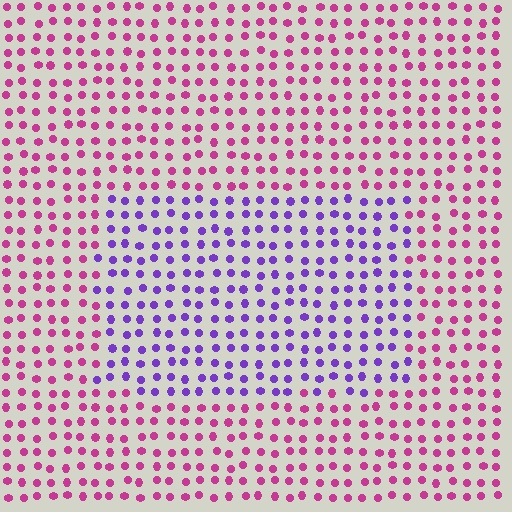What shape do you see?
I see a rectangle.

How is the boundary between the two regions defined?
The boundary is defined purely by a slight shift in hue (about 54 degrees). Spacing, size, and orientation are identical on both sides.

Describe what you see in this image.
The image is filled with small magenta elements in a uniform arrangement. A rectangle-shaped region is visible where the elements are tinted to a slightly different hue, forming a subtle color boundary.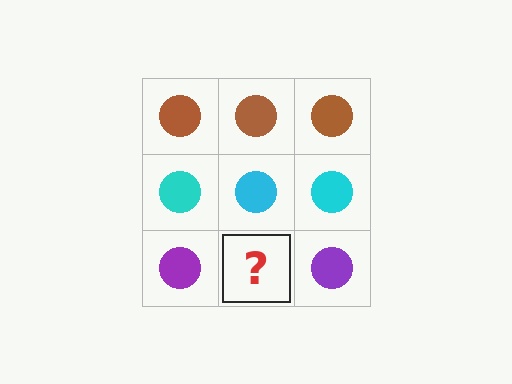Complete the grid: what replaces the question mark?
The question mark should be replaced with a purple circle.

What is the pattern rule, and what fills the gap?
The rule is that each row has a consistent color. The gap should be filled with a purple circle.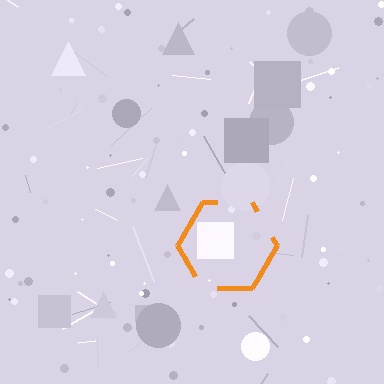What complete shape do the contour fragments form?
The contour fragments form a hexagon.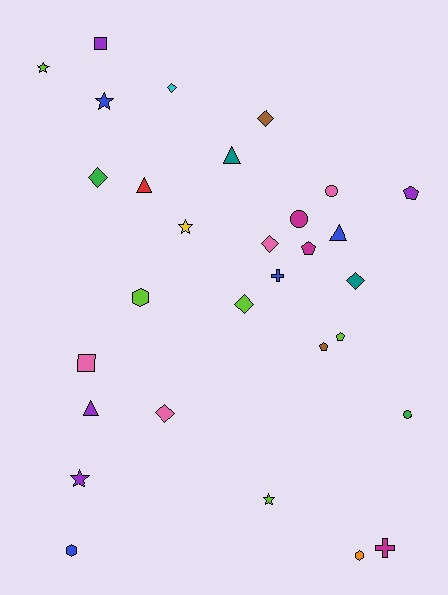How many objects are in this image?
There are 30 objects.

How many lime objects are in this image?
There are 5 lime objects.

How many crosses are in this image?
There are 2 crosses.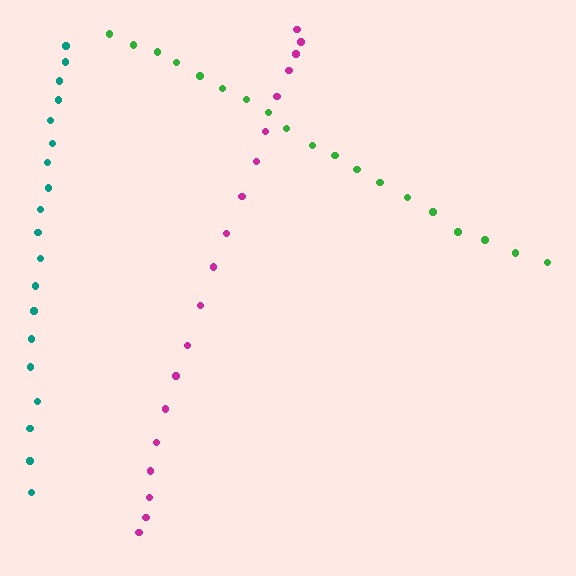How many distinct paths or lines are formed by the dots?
There are 3 distinct paths.